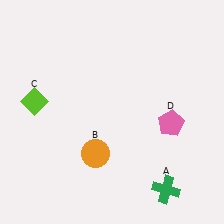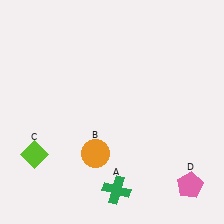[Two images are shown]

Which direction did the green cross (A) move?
The green cross (A) moved left.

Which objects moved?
The objects that moved are: the green cross (A), the lime diamond (C), the pink pentagon (D).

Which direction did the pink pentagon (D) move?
The pink pentagon (D) moved down.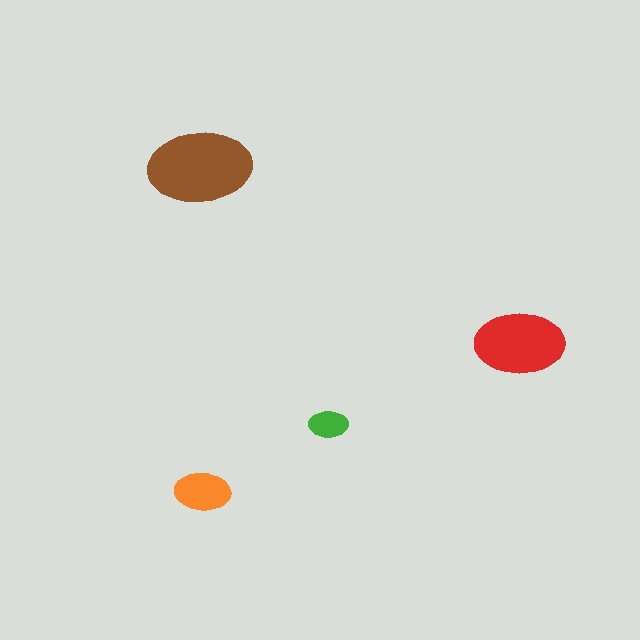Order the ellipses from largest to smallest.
the brown one, the red one, the orange one, the green one.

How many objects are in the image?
There are 4 objects in the image.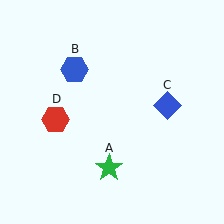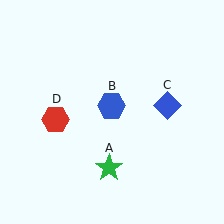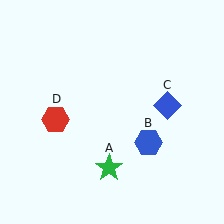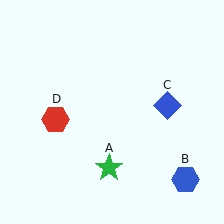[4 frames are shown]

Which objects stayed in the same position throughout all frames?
Green star (object A) and blue diamond (object C) and red hexagon (object D) remained stationary.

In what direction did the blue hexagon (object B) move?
The blue hexagon (object B) moved down and to the right.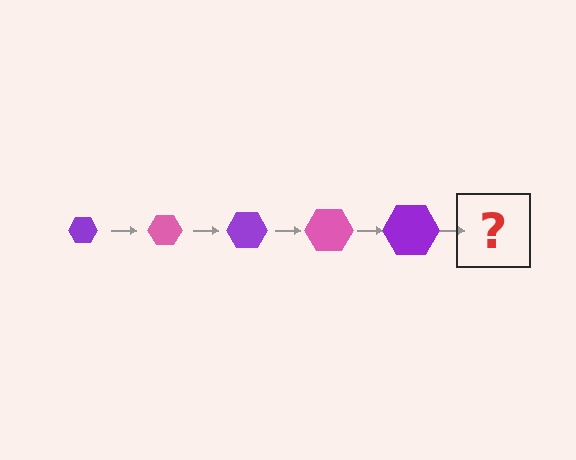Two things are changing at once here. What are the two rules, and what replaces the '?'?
The two rules are that the hexagon grows larger each step and the color cycles through purple and pink. The '?' should be a pink hexagon, larger than the previous one.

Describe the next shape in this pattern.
It should be a pink hexagon, larger than the previous one.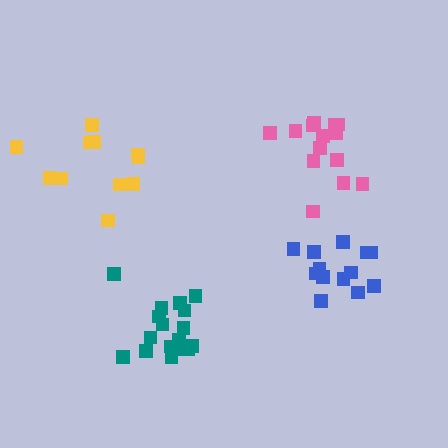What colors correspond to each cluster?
The clusters are colored: blue, teal, yellow, pink.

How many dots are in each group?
Group 1: 13 dots, Group 2: 17 dots, Group 3: 11 dots, Group 4: 14 dots (55 total).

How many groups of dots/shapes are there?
There are 4 groups.